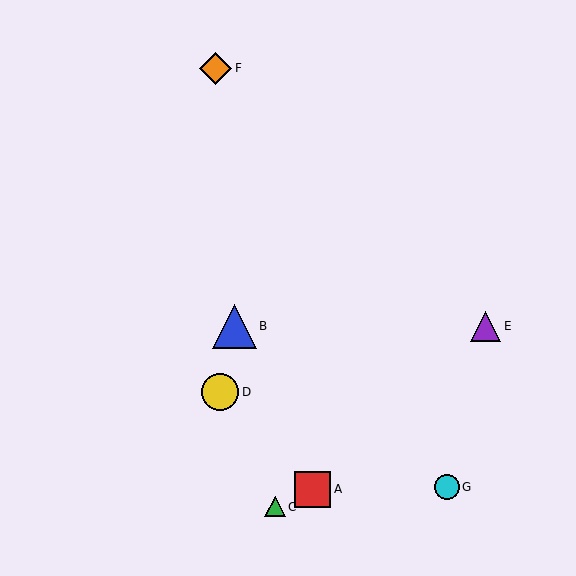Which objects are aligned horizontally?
Objects B, E are aligned horizontally.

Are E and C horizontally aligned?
No, E is at y≈326 and C is at y≈507.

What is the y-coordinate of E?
Object E is at y≈326.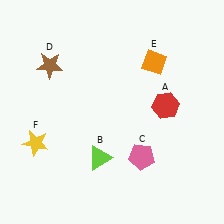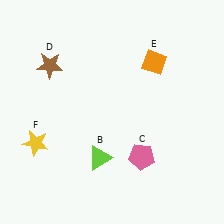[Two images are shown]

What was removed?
The red hexagon (A) was removed in Image 2.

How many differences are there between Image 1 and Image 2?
There is 1 difference between the two images.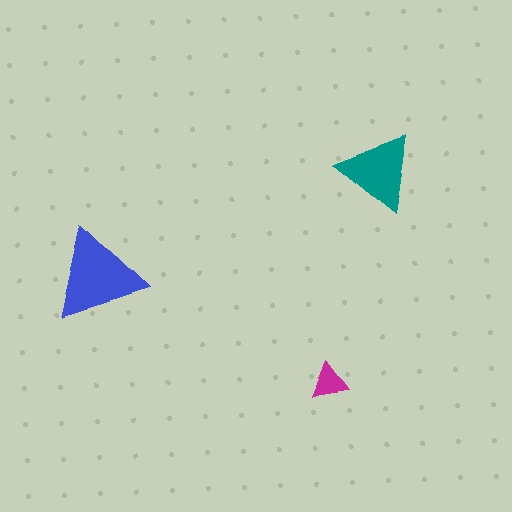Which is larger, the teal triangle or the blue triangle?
The blue one.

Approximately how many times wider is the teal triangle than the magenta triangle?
About 2 times wider.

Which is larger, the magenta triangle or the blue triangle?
The blue one.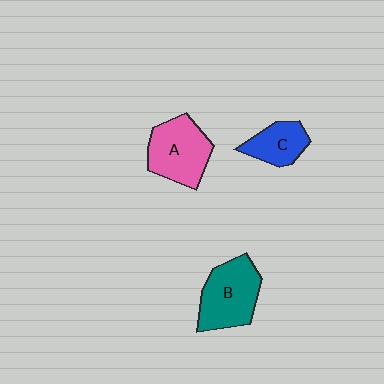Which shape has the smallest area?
Shape C (blue).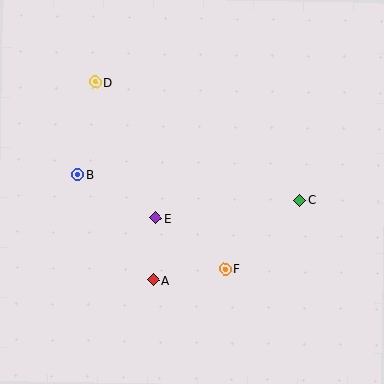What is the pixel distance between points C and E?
The distance between C and E is 146 pixels.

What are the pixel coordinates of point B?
Point B is at (78, 175).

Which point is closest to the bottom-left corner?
Point A is closest to the bottom-left corner.